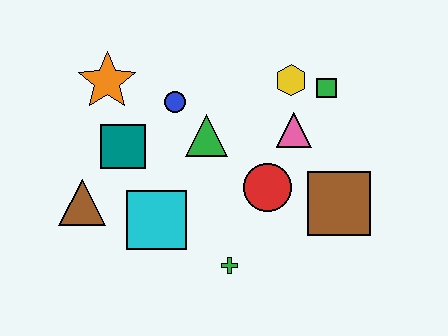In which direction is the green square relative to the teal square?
The green square is to the right of the teal square.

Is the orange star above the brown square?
Yes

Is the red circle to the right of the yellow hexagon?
No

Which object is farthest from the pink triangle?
The brown triangle is farthest from the pink triangle.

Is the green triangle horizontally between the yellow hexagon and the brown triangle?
Yes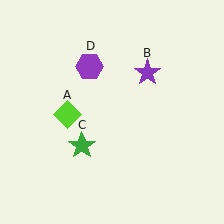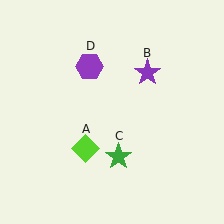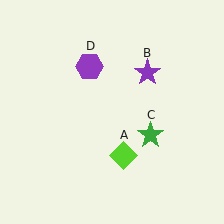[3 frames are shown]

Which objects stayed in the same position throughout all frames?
Purple star (object B) and purple hexagon (object D) remained stationary.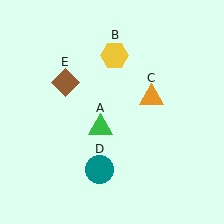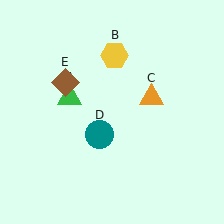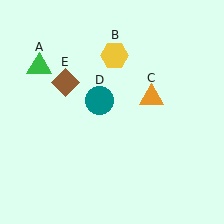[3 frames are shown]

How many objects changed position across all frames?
2 objects changed position: green triangle (object A), teal circle (object D).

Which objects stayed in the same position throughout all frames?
Yellow hexagon (object B) and orange triangle (object C) and brown diamond (object E) remained stationary.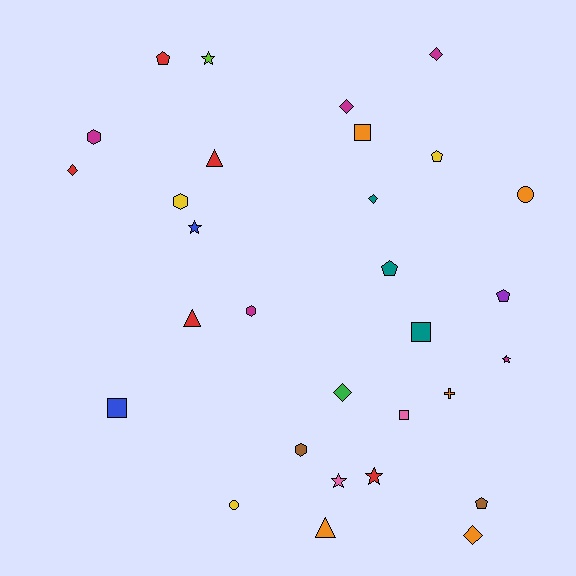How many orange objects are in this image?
There are 5 orange objects.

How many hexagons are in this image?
There are 4 hexagons.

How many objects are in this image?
There are 30 objects.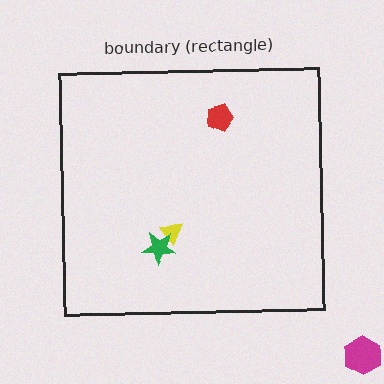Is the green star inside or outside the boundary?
Inside.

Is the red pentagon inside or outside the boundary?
Inside.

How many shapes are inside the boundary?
3 inside, 1 outside.